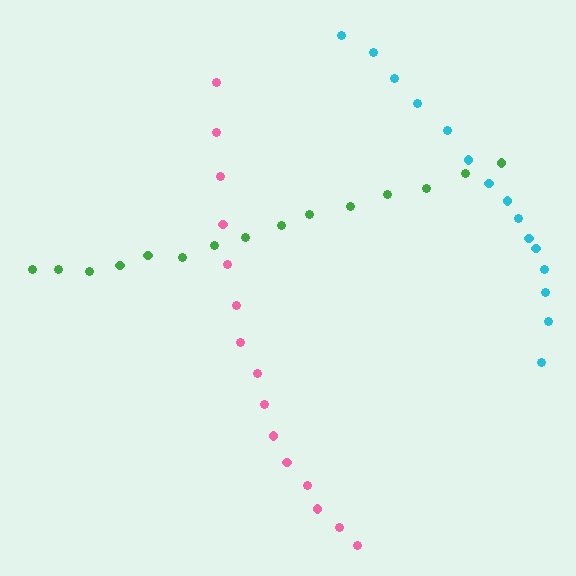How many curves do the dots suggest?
There are 3 distinct paths.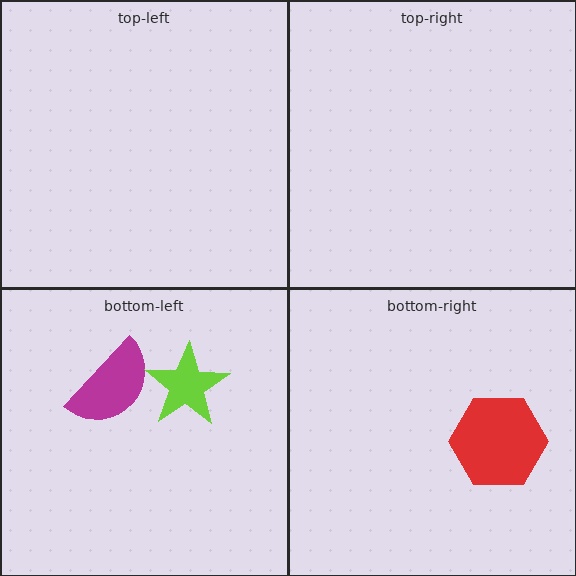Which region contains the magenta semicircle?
The bottom-left region.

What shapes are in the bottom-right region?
The red hexagon.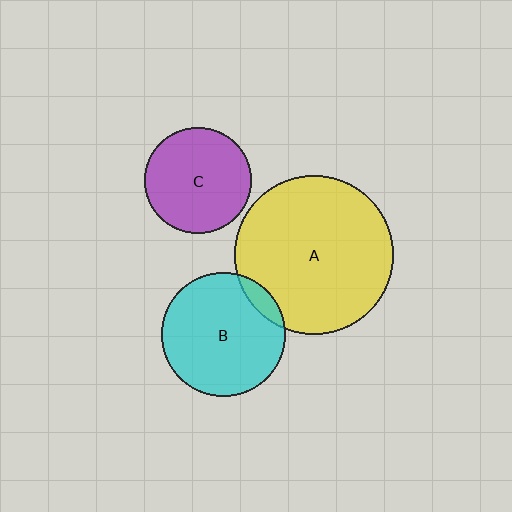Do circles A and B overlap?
Yes.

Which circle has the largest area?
Circle A (yellow).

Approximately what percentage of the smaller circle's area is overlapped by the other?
Approximately 10%.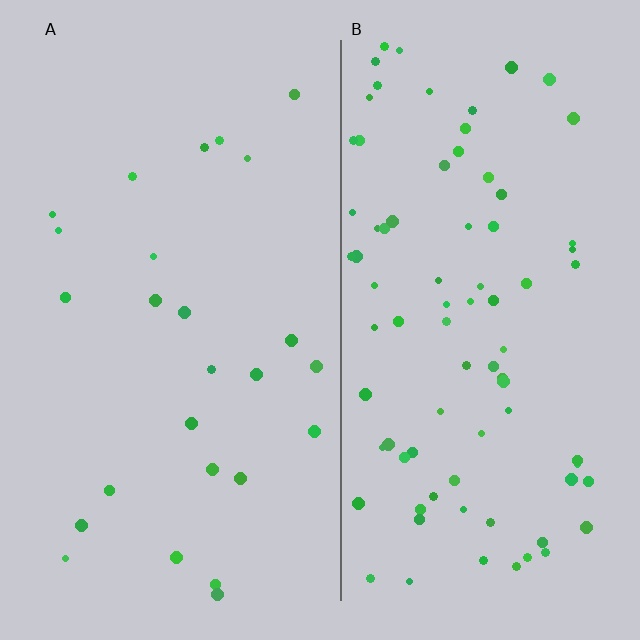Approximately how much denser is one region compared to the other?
Approximately 3.3× — region B over region A.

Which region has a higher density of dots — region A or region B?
B (the right).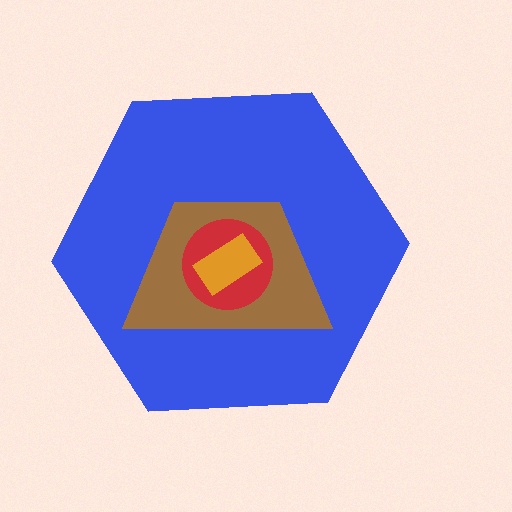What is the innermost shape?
The orange rectangle.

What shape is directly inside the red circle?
The orange rectangle.